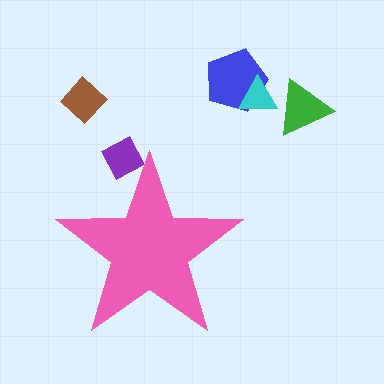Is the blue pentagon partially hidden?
No, the blue pentagon is fully visible.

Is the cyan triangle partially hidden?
No, the cyan triangle is fully visible.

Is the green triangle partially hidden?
No, the green triangle is fully visible.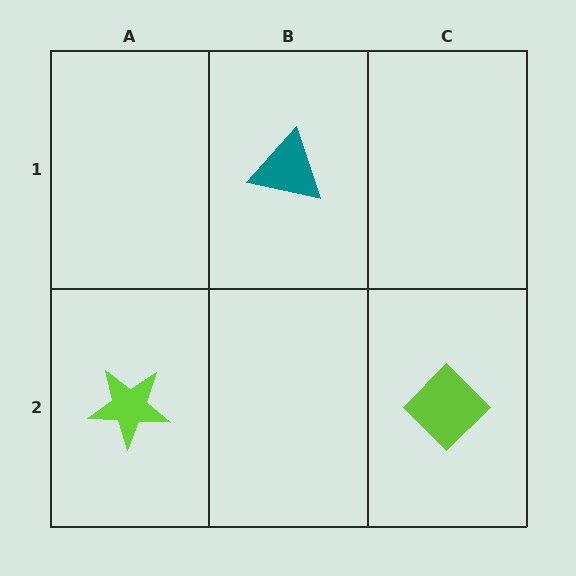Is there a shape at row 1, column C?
No, that cell is empty.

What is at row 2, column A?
A lime star.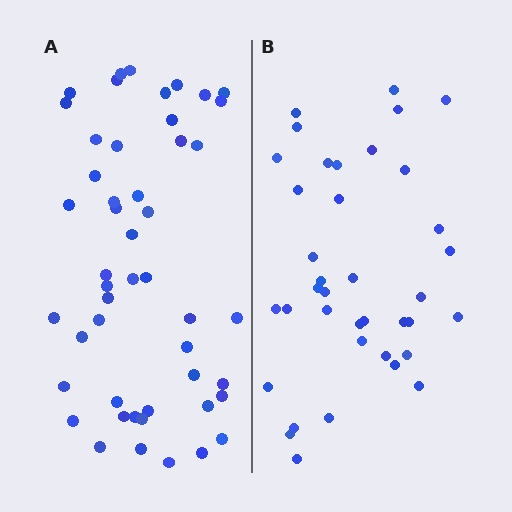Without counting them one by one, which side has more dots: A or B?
Region A (the left region) has more dots.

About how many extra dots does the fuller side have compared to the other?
Region A has roughly 12 or so more dots than region B.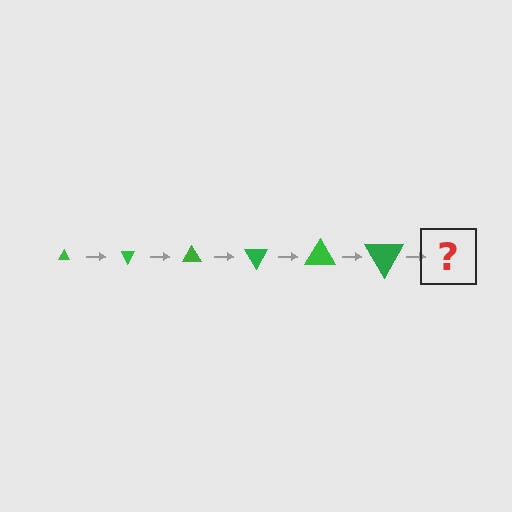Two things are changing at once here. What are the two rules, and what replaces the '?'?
The two rules are that the triangle grows larger each step and it rotates 60 degrees each step. The '?' should be a triangle, larger than the previous one and rotated 360 degrees from the start.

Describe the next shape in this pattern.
It should be a triangle, larger than the previous one and rotated 360 degrees from the start.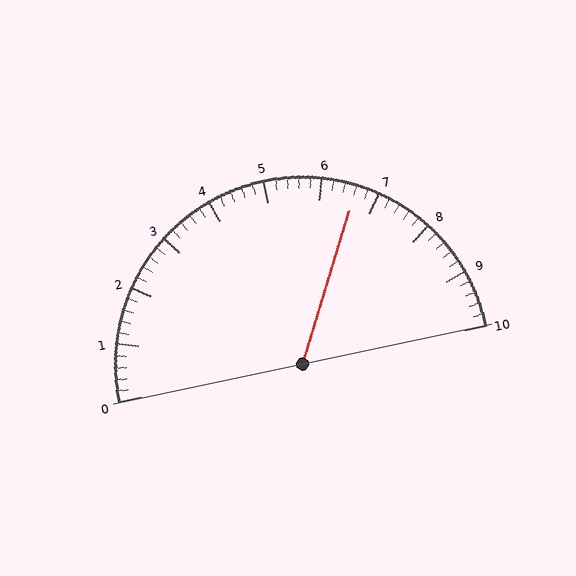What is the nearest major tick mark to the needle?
The nearest major tick mark is 7.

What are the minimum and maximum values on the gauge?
The gauge ranges from 0 to 10.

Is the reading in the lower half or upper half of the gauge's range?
The reading is in the upper half of the range (0 to 10).